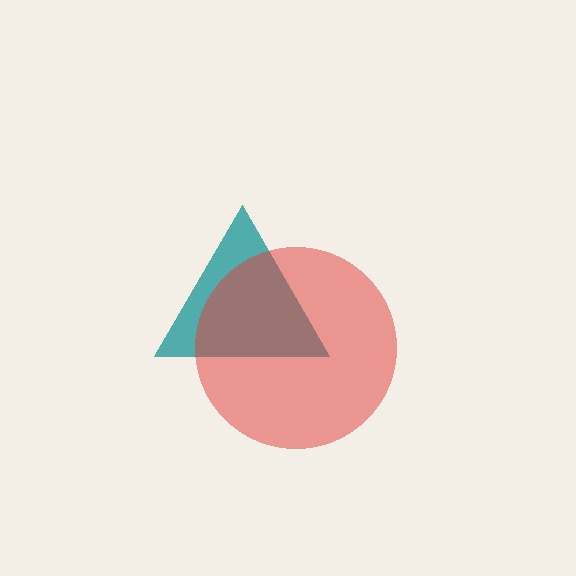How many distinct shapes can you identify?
There are 2 distinct shapes: a teal triangle, a red circle.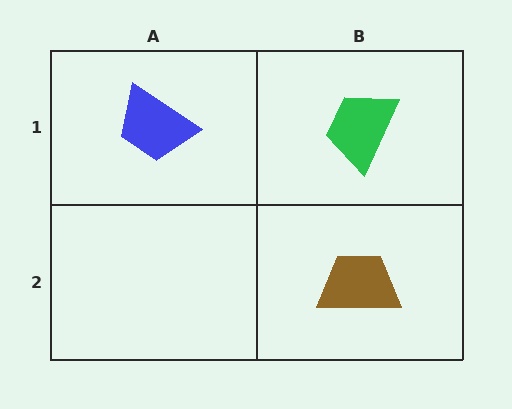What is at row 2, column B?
A brown trapezoid.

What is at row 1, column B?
A green trapezoid.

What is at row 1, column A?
A blue trapezoid.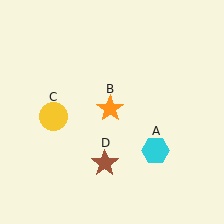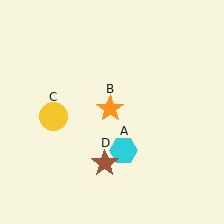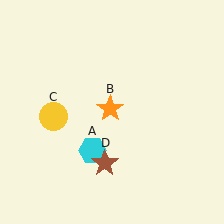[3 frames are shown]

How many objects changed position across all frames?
1 object changed position: cyan hexagon (object A).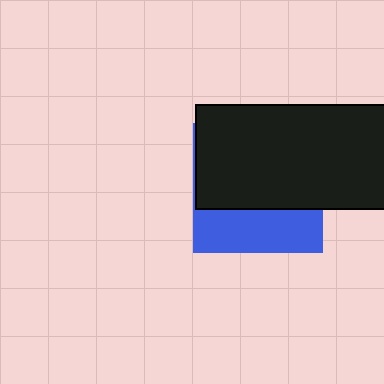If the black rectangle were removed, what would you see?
You would see the complete blue square.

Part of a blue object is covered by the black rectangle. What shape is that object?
It is a square.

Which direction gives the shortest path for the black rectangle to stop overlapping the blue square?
Moving up gives the shortest separation.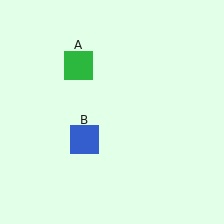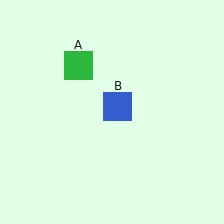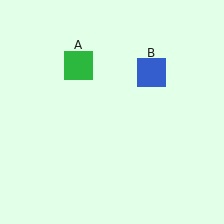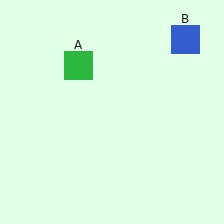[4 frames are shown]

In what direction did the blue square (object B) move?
The blue square (object B) moved up and to the right.